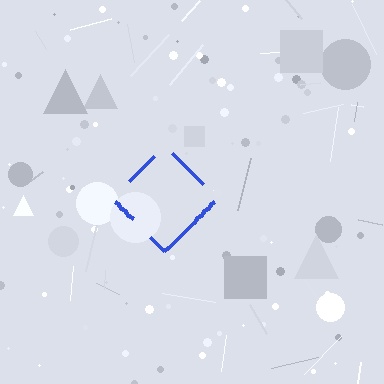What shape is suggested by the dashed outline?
The dashed outline suggests a diamond.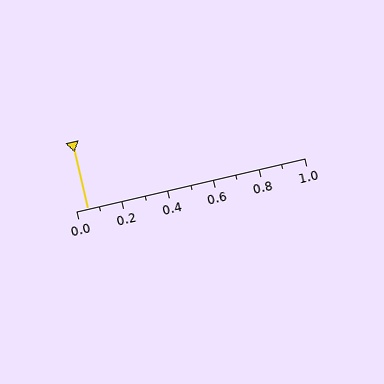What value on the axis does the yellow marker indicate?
The marker indicates approximately 0.05.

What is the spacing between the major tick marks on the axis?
The major ticks are spaced 0.2 apart.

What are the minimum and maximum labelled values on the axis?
The axis runs from 0.0 to 1.0.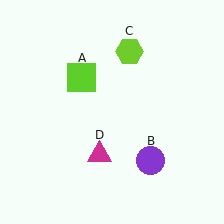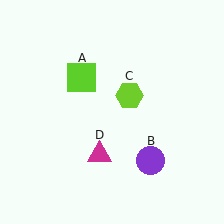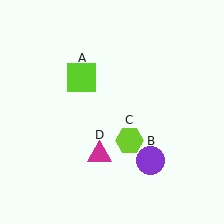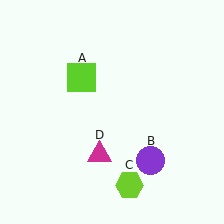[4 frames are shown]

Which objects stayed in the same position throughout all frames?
Lime square (object A) and purple circle (object B) and magenta triangle (object D) remained stationary.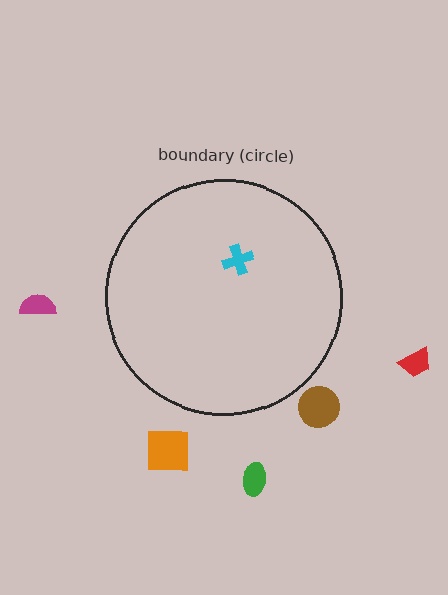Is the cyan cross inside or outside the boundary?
Inside.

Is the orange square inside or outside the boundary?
Outside.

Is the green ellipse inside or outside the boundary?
Outside.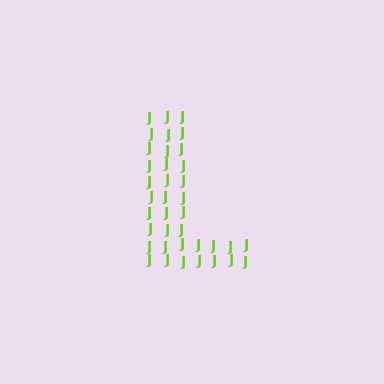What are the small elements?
The small elements are letter J's.